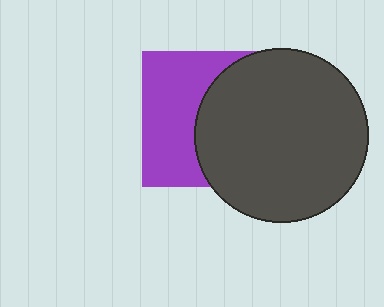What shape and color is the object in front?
The object in front is a dark gray circle.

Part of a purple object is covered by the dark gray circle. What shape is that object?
It is a square.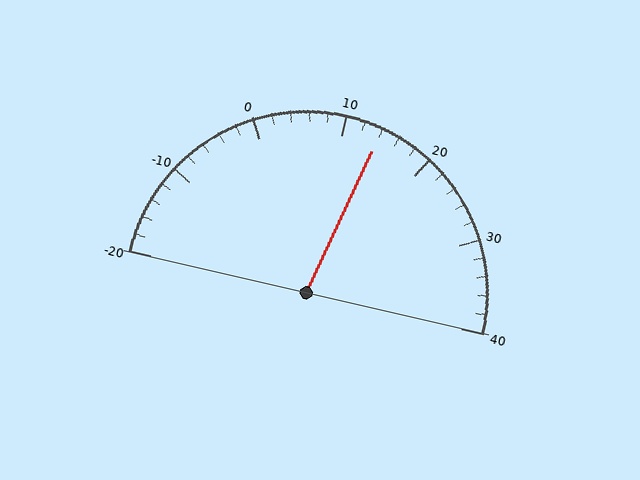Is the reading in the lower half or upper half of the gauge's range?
The reading is in the upper half of the range (-20 to 40).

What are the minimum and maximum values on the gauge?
The gauge ranges from -20 to 40.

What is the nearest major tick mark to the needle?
The nearest major tick mark is 10.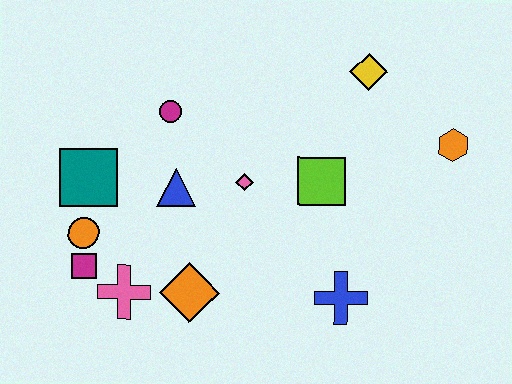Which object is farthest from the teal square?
The orange hexagon is farthest from the teal square.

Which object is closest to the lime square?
The pink diamond is closest to the lime square.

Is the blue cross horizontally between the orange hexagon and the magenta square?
Yes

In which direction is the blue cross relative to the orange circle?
The blue cross is to the right of the orange circle.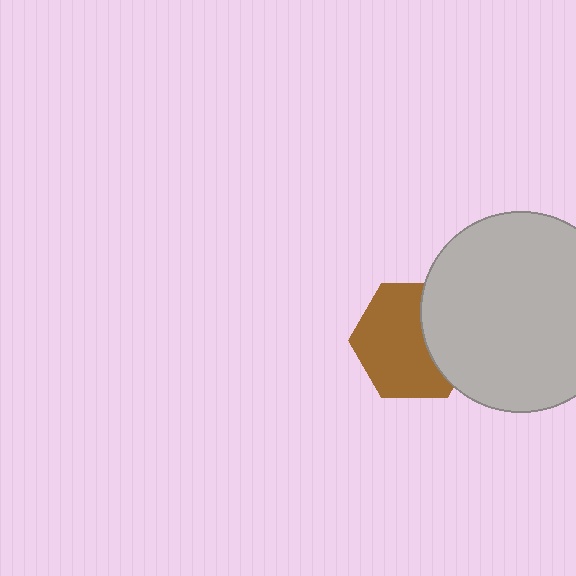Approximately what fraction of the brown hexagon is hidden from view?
Roughly 35% of the brown hexagon is hidden behind the light gray circle.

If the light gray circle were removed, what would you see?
You would see the complete brown hexagon.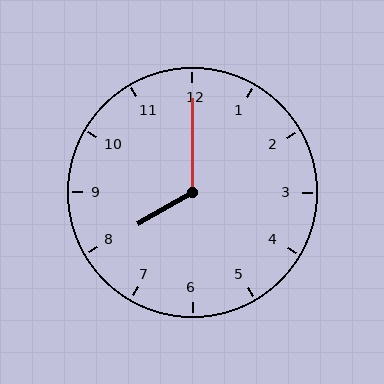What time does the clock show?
8:00.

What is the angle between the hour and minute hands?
Approximately 120 degrees.